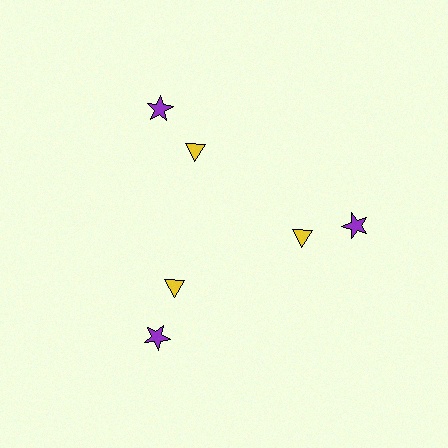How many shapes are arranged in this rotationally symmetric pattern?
There are 6 shapes, arranged in 3 groups of 2.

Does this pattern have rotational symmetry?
Yes, this pattern has 3-fold rotational symmetry. It looks the same after rotating 120 degrees around the center.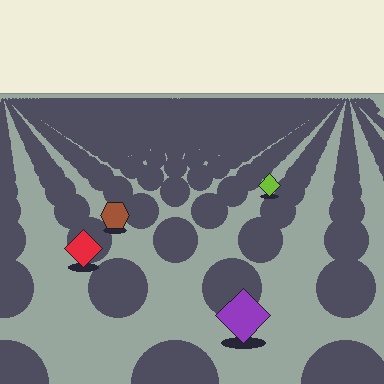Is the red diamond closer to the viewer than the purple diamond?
No. The purple diamond is closer — you can tell from the texture gradient: the ground texture is coarser near it.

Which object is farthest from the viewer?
The lime diamond is farthest from the viewer. It appears smaller and the ground texture around it is denser.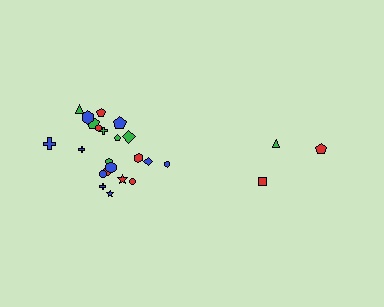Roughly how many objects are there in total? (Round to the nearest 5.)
Roughly 25 objects in total.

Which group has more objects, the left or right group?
The left group.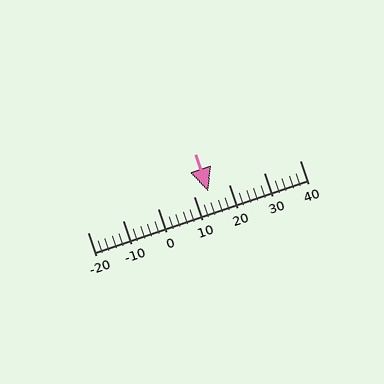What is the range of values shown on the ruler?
The ruler shows values from -20 to 40.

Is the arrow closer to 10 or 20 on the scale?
The arrow is closer to 10.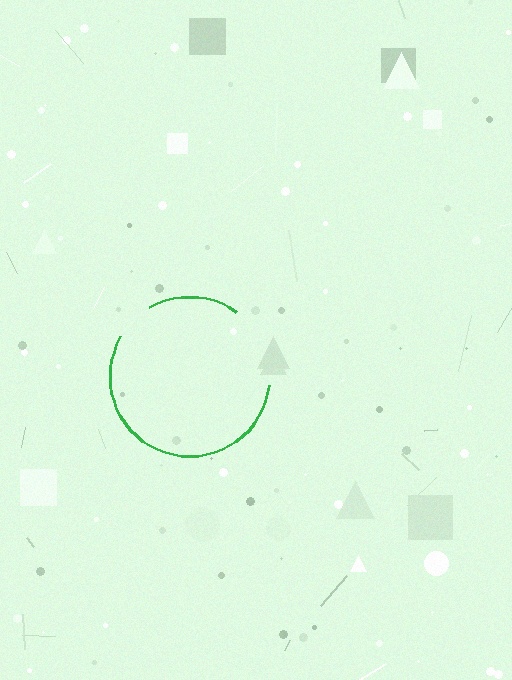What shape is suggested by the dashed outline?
The dashed outline suggests a circle.